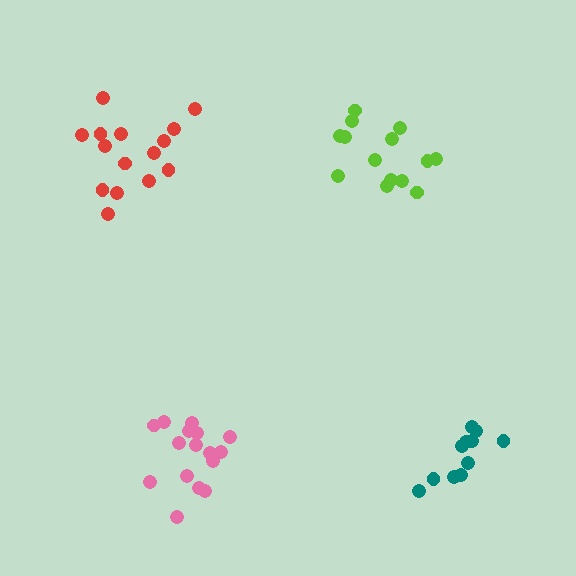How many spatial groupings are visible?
There are 4 spatial groupings.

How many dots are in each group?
Group 1: 14 dots, Group 2: 15 dots, Group 3: 11 dots, Group 4: 16 dots (56 total).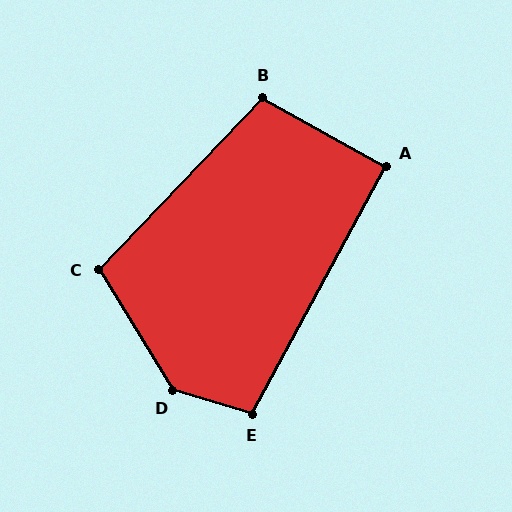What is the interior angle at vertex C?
Approximately 105 degrees (obtuse).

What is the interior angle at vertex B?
Approximately 105 degrees (obtuse).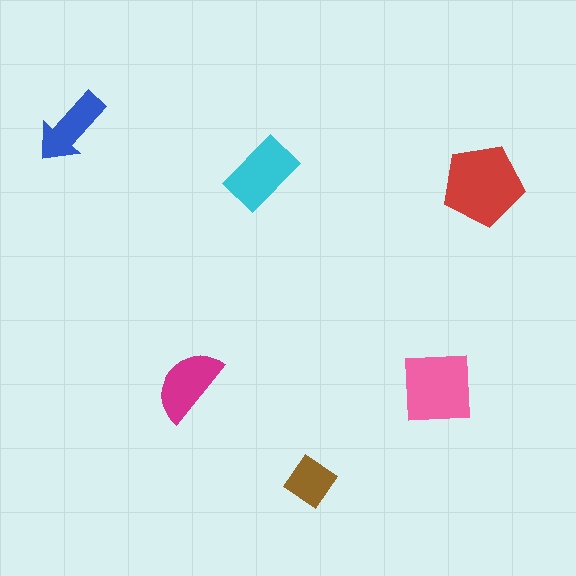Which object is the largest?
The red pentagon.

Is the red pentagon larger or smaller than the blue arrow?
Larger.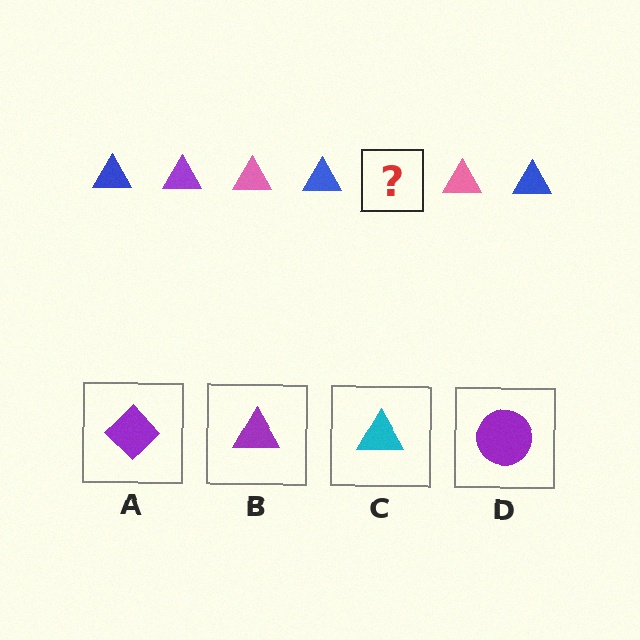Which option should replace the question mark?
Option B.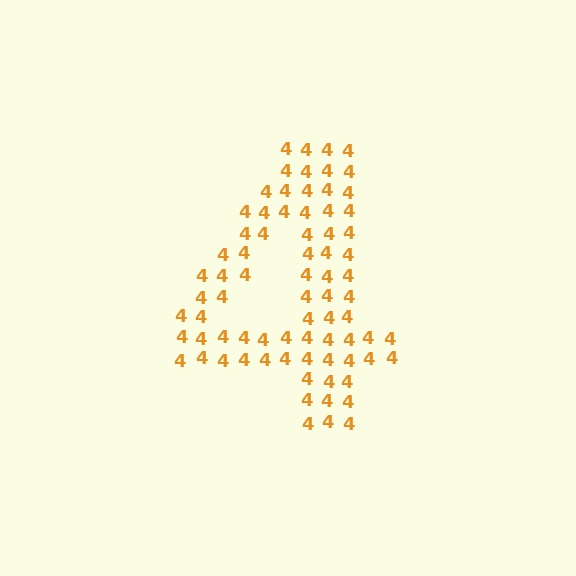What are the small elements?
The small elements are digit 4's.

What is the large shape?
The large shape is the digit 4.